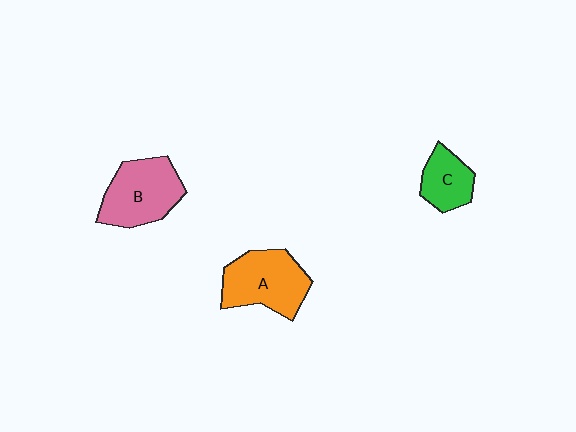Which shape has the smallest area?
Shape C (green).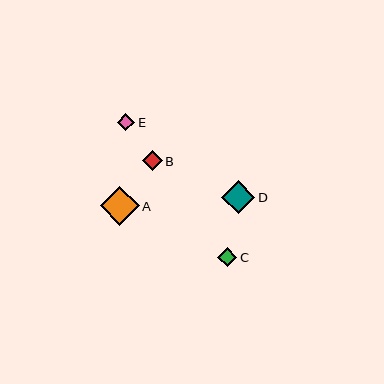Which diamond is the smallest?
Diamond E is the smallest with a size of approximately 18 pixels.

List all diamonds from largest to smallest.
From largest to smallest: A, D, B, C, E.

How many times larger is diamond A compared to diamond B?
Diamond A is approximately 2.0 times the size of diamond B.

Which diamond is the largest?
Diamond A is the largest with a size of approximately 39 pixels.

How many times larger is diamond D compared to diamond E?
Diamond D is approximately 1.9 times the size of diamond E.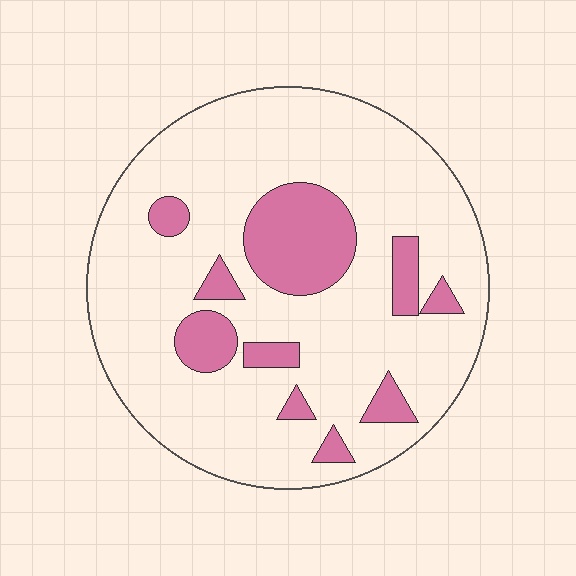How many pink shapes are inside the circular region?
10.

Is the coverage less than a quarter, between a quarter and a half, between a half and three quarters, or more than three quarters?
Less than a quarter.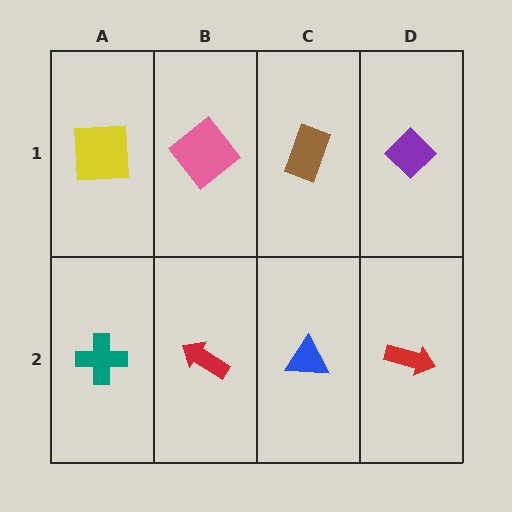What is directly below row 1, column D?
A red arrow.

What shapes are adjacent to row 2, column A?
A yellow square (row 1, column A), a red arrow (row 2, column B).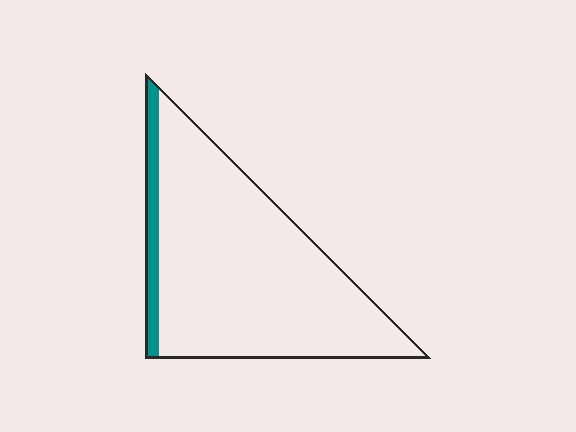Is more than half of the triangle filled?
No.